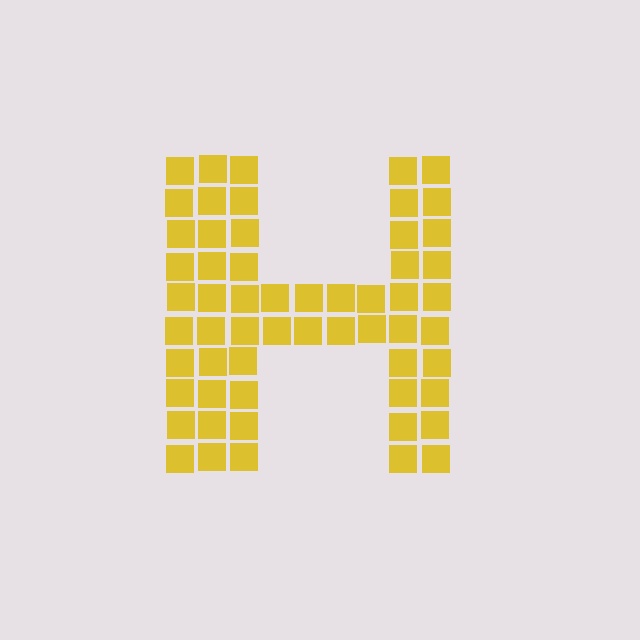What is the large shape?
The large shape is the letter H.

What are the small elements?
The small elements are squares.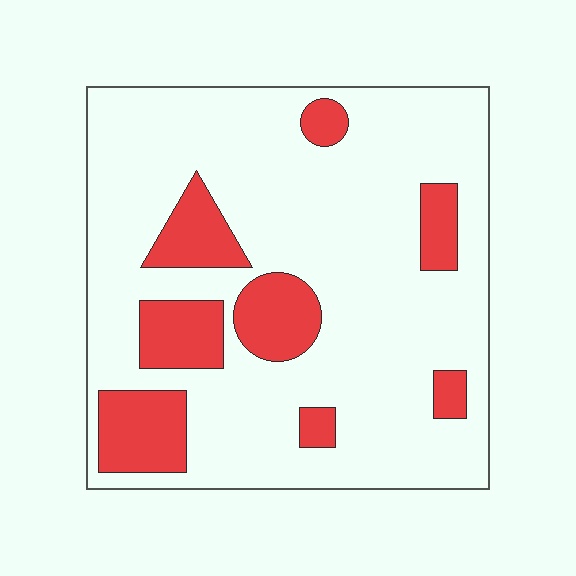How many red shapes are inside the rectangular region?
8.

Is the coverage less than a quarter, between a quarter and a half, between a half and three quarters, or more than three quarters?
Less than a quarter.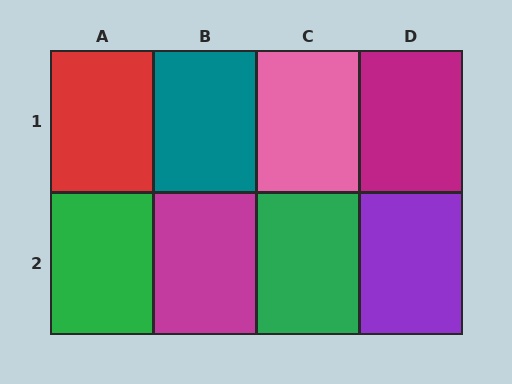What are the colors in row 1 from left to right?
Red, teal, pink, magenta.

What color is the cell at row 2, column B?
Magenta.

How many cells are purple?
1 cell is purple.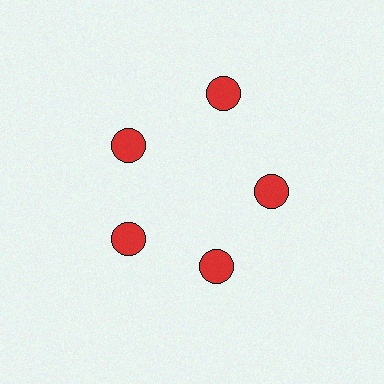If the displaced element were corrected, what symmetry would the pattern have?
It would have 5-fold rotational symmetry — the pattern would map onto itself every 72 degrees.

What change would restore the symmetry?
The symmetry would be restored by moving it inward, back onto the ring so that all 5 circles sit at equal angles and equal distance from the center.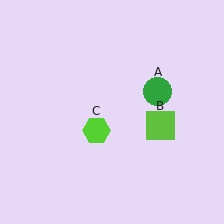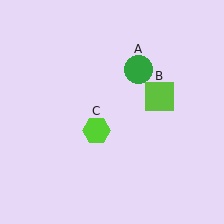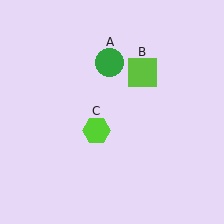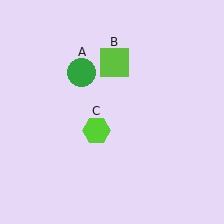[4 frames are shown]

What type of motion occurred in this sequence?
The green circle (object A), lime square (object B) rotated counterclockwise around the center of the scene.